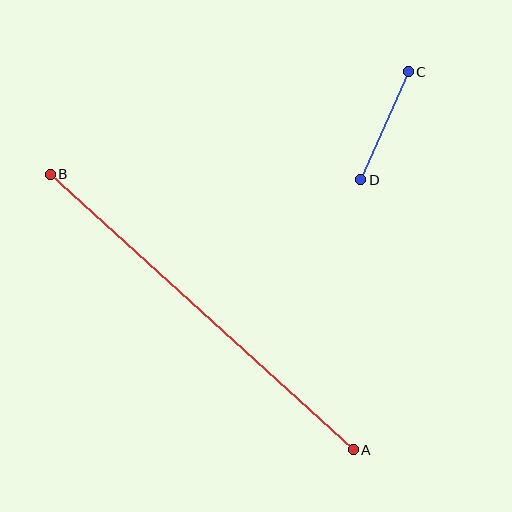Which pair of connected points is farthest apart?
Points A and B are farthest apart.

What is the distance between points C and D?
The distance is approximately 118 pixels.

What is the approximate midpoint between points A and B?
The midpoint is at approximately (202, 312) pixels.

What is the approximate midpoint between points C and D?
The midpoint is at approximately (385, 126) pixels.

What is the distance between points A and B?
The distance is approximately 410 pixels.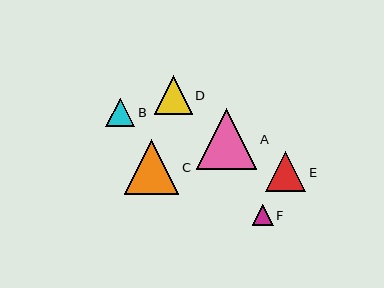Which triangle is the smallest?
Triangle F is the smallest with a size of approximately 21 pixels.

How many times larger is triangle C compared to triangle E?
Triangle C is approximately 1.4 times the size of triangle E.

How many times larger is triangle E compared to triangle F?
Triangle E is approximately 2.0 times the size of triangle F.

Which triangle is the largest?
Triangle A is the largest with a size of approximately 60 pixels.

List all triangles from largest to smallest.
From largest to smallest: A, C, E, D, B, F.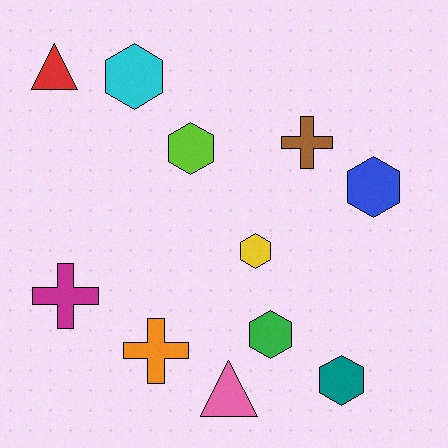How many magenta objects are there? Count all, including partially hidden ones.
There is 1 magenta object.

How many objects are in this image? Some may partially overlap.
There are 11 objects.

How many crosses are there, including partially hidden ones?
There are 3 crosses.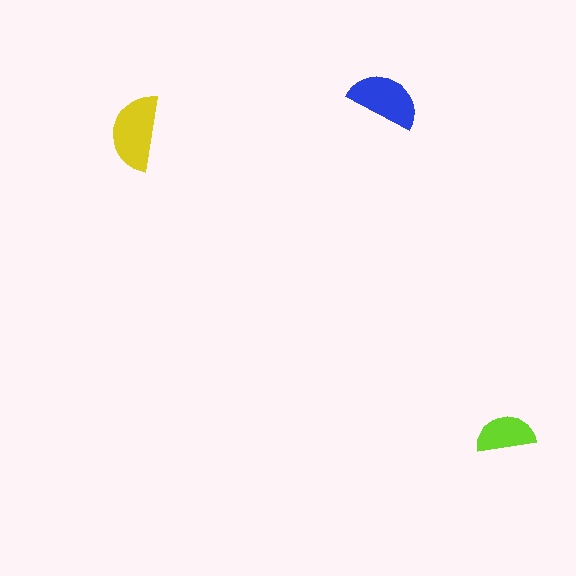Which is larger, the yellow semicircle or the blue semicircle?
The yellow one.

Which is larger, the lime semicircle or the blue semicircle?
The blue one.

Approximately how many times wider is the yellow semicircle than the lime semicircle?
About 1.5 times wider.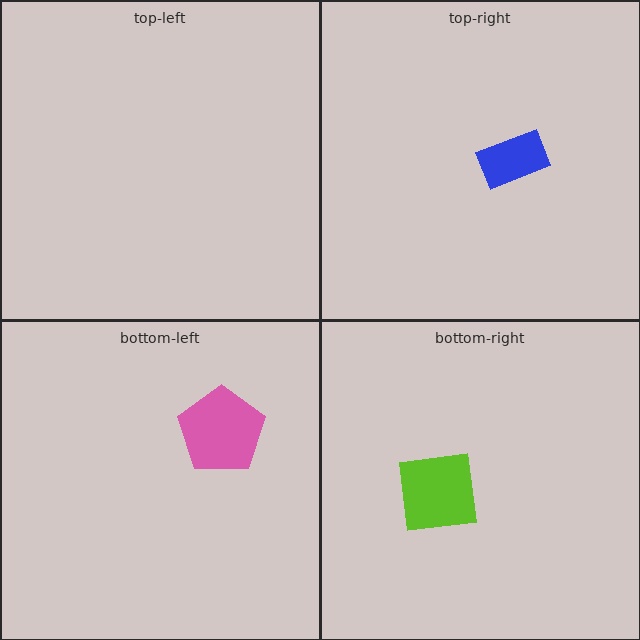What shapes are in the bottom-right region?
The lime square.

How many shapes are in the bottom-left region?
1.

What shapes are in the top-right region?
The blue rectangle.